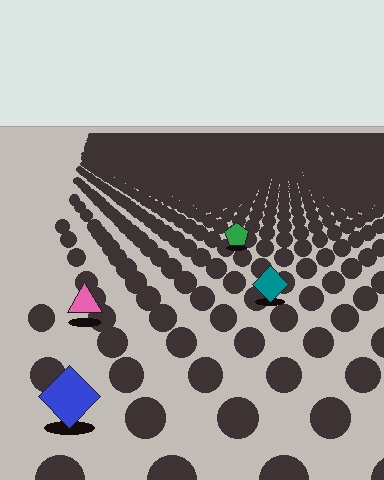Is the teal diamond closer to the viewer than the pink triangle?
No. The pink triangle is closer — you can tell from the texture gradient: the ground texture is coarser near it.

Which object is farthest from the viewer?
The green pentagon is farthest from the viewer. It appears smaller and the ground texture around it is denser.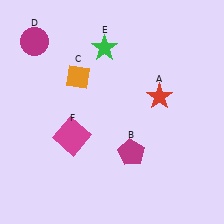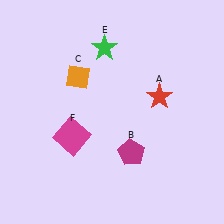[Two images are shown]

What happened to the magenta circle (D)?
The magenta circle (D) was removed in Image 2. It was in the top-left area of Image 1.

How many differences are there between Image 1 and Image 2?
There is 1 difference between the two images.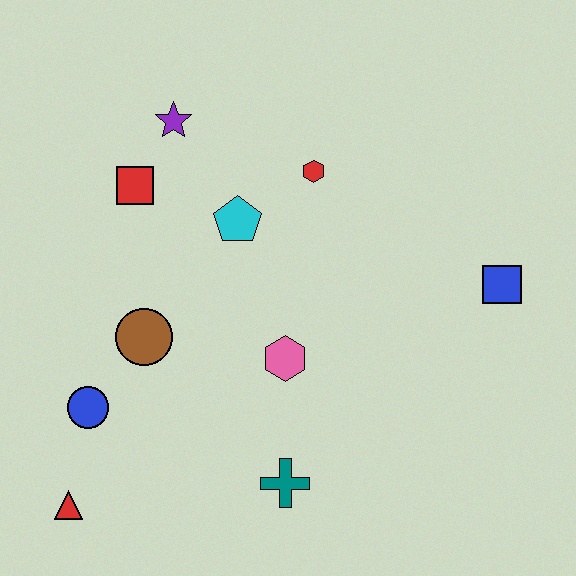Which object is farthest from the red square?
The blue square is farthest from the red square.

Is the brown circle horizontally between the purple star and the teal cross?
No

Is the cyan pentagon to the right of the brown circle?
Yes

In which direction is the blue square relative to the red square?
The blue square is to the right of the red square.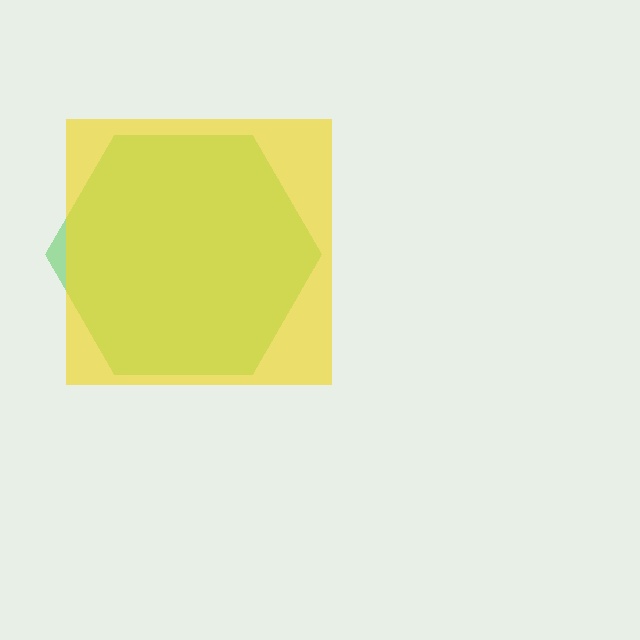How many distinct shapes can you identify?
There are 2 distinct shapes: a green hexagon, a yellow square.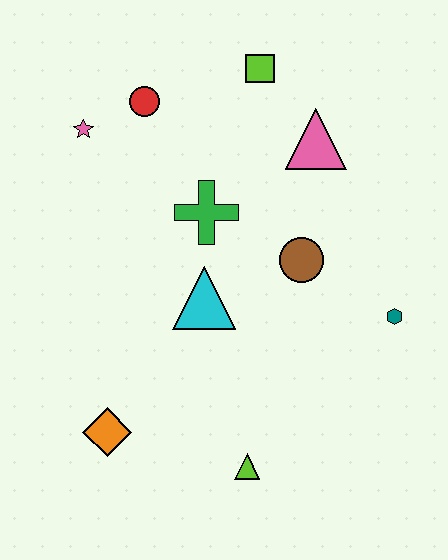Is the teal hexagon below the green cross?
Yes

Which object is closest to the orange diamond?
The lime triangle is closest to the orange diamond.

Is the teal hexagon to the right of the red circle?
Yes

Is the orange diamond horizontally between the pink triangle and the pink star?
Yes